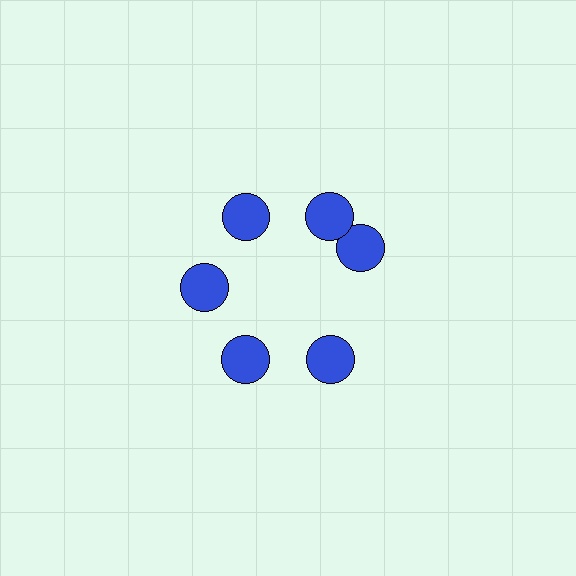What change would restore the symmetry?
The symmetry would be restored by rotating it back into even spacing with its neighbors so that all 6 circles sit at equal angles and equal distance from the center.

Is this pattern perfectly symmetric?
No. The 6 blue circles are arranged in a ring, but one element near the 3 o'clock position is rotated out of alignment along the ring, breaking the 6-fold rotational symmetry.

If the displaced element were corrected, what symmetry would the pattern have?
It would have 6-fold rotational symmetry — the pattern would map onto itself every 60 degrees.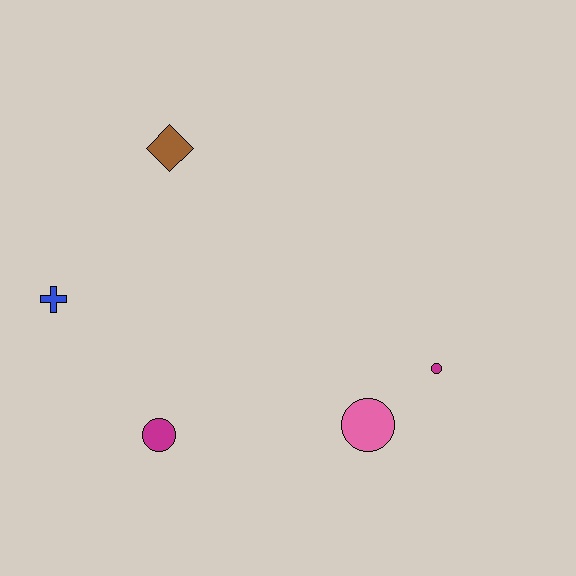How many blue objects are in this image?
There is 1 blue object.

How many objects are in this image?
There are 5 objects.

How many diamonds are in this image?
There is 1 diamond.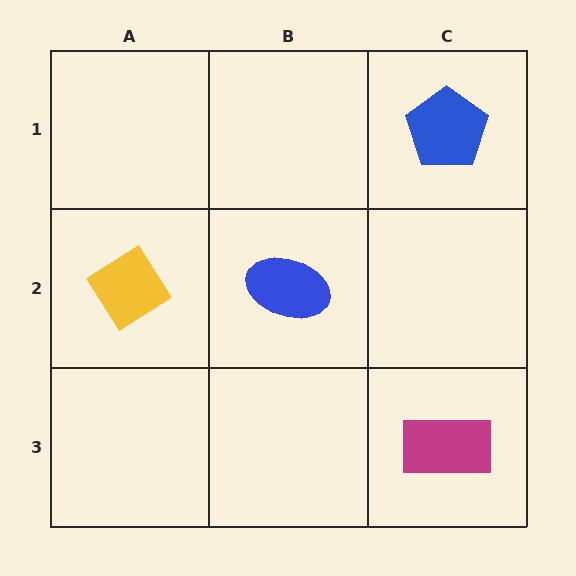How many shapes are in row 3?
1 shape.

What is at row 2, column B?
A blue ellipse.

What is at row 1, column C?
A blue pentagon.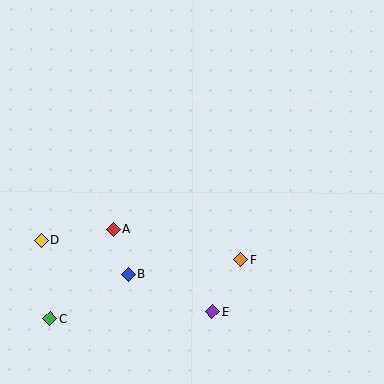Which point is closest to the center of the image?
Point F at (240, 260) is closest to the center.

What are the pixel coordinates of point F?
Point F is at (240, 260).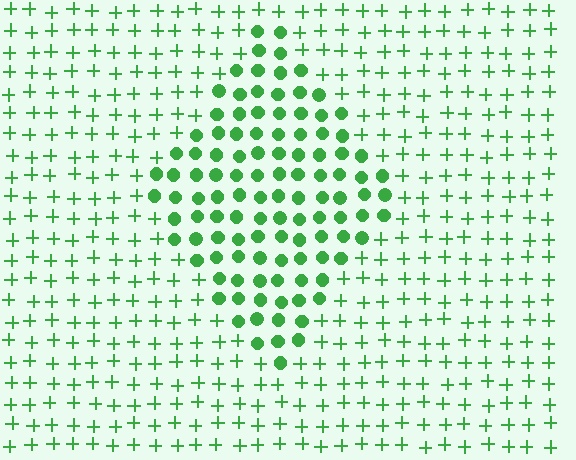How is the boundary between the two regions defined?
The boundary is defined by a change in element shape: circles inside vs. plus signs outside. All elements share the same color and spacing.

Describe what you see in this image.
The image is filled with small green elements arranged in a uniform grid. A diamond-shaped region contains circles, while the surrounding area contains plus signs. The boundary is defined purely by the change in element shape.